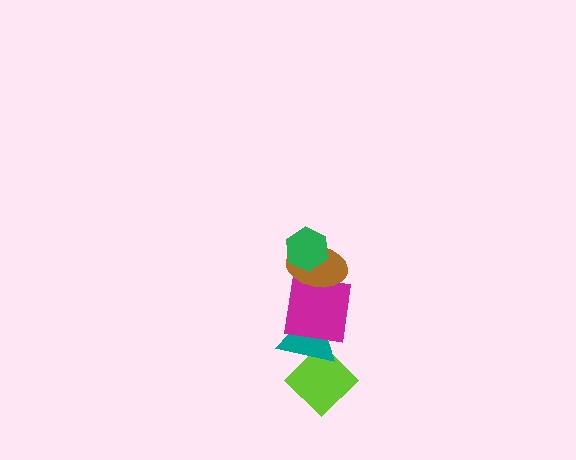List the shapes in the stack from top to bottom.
From top to bottom: the green hexagon, the brown ellipse, the magenta square, the teal triangle, the lime diamond.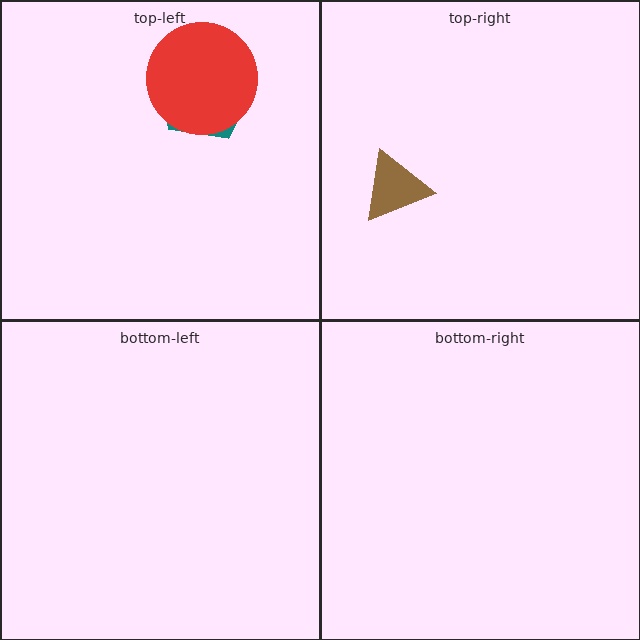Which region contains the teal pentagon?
The top-left region.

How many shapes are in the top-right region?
1.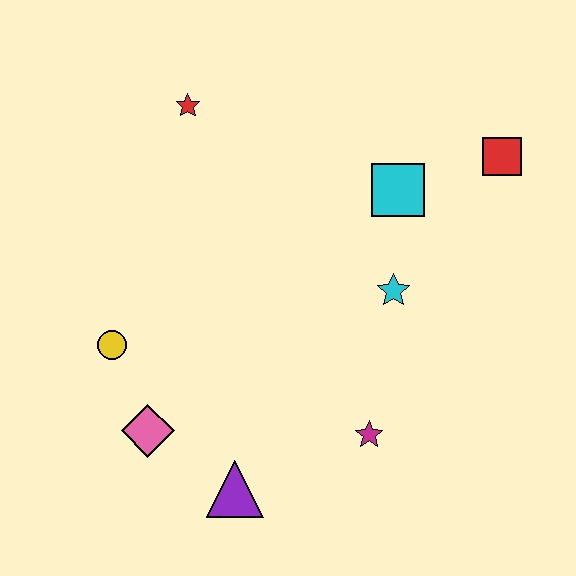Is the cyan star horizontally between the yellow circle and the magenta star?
No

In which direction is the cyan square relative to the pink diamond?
The cyan square is to the right of the pink diamond.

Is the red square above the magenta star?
Yes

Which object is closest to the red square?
The cyan square is closest to the red square.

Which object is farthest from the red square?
The pink diamond is farthest from the red square.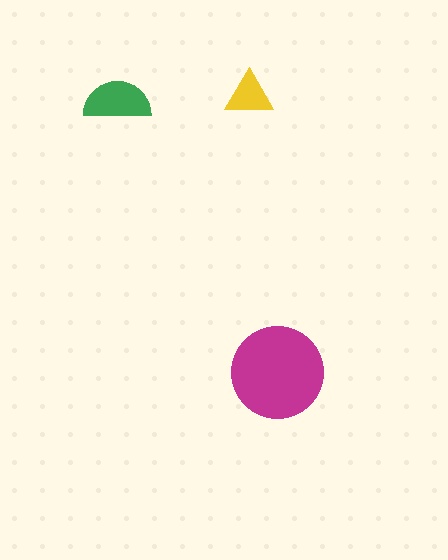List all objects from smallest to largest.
The yellow triangle, the green semicircle, the magenta circle.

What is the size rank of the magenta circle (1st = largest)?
1st.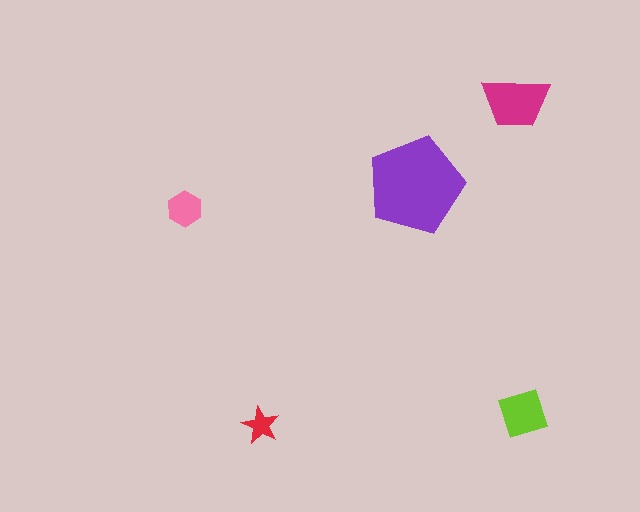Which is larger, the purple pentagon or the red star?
The purple pentagon.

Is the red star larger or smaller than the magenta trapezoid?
Smaller.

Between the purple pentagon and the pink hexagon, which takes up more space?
The purple pentagon.